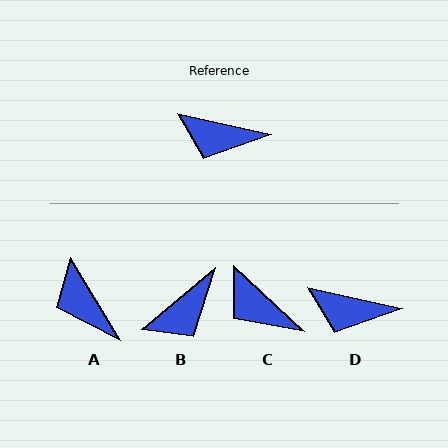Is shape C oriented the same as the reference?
No, it is off by about 30 degrees.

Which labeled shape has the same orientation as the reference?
D.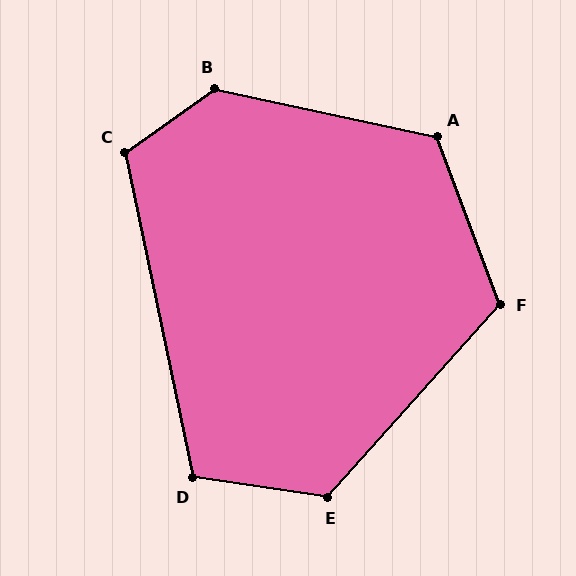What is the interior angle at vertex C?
Approximately 113 degrees (obtuse).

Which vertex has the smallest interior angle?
D, at approximately 110 degrees.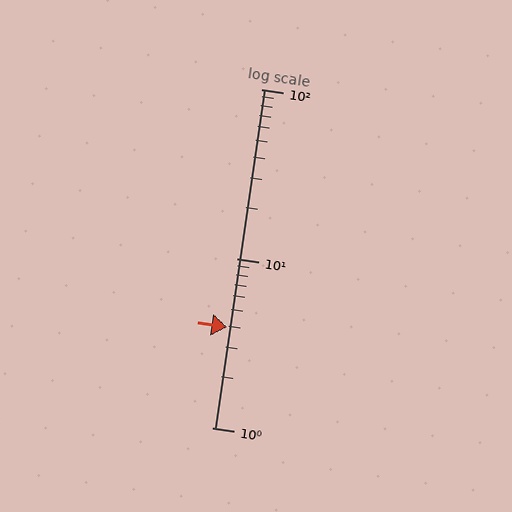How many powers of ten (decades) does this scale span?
The scale spans 2 decades, from 1 to 100.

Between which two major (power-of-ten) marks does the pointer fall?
The pointer is between 1 and 10.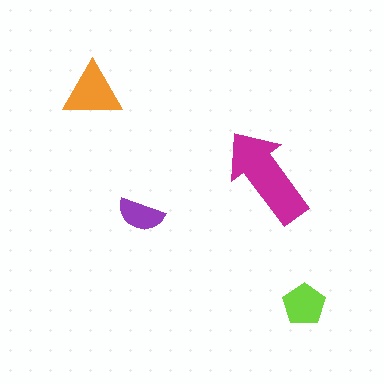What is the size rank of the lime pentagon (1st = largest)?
3rd.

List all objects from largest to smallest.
The magenta arrow, the orange triangle, the lime pentagon, the purple semicircle.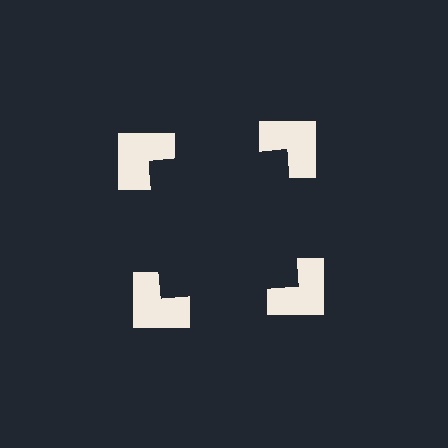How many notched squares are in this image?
There are 4 — one at each vertex of the illusory square.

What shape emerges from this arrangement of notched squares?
An illusory square — its edges are inferred from the aligned wedge cuts in the notched squares, not physically drawn.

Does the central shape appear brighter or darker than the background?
It typically appears slightly darker than the background, even though no actual brightness change is drawn.